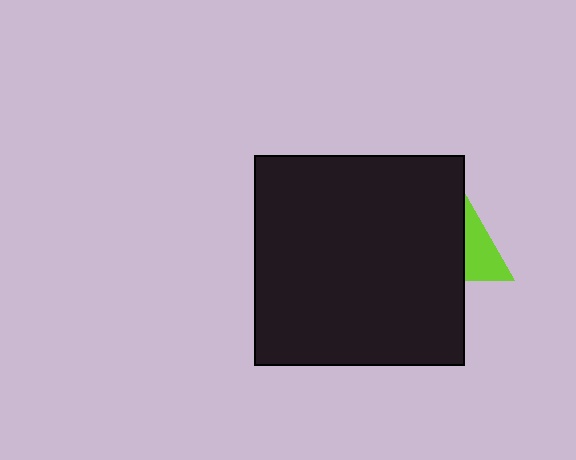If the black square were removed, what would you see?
You would see the complete lime triangle.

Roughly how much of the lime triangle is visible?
A small part of it is visible (roughly 34%).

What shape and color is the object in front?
The object in front is a black square.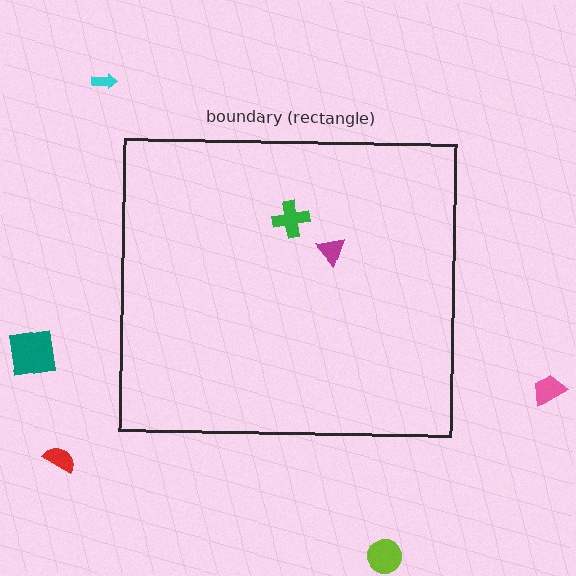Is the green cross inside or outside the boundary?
Inside.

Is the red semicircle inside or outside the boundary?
Outside.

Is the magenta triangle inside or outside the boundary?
Inside.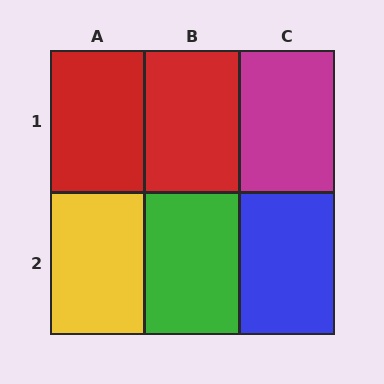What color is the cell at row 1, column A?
Red.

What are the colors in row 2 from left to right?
Yellow, green, blue.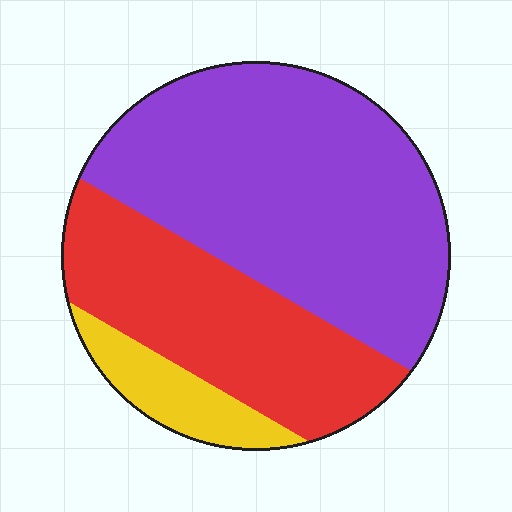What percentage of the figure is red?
Red takes up about one third (1/3) of the figure.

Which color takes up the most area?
Purple, at roughly 55%.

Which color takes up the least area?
Yellow, at roughly 10%.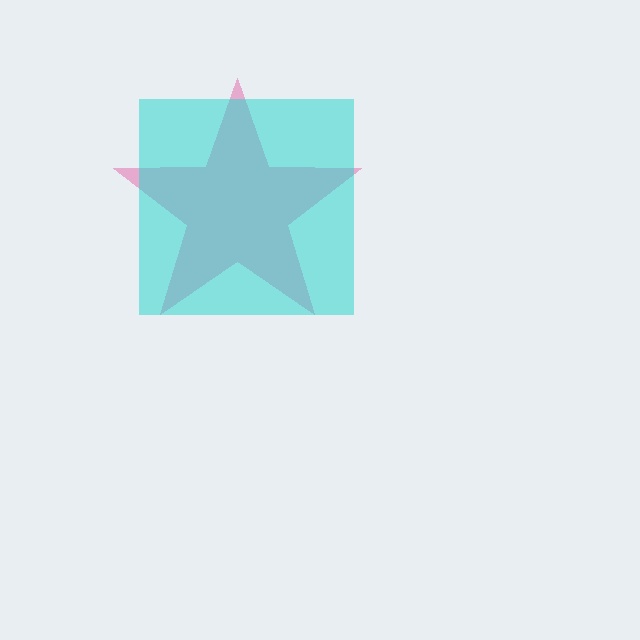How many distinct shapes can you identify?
There are 2 distinct shapes: a pink star, a cyan square.